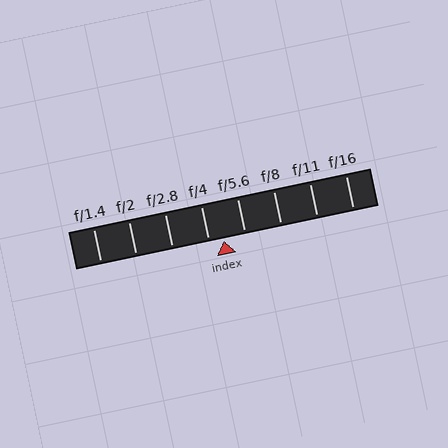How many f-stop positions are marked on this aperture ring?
There are 8 f-stop positions marked.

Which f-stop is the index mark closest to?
The index mark is closest to f/4.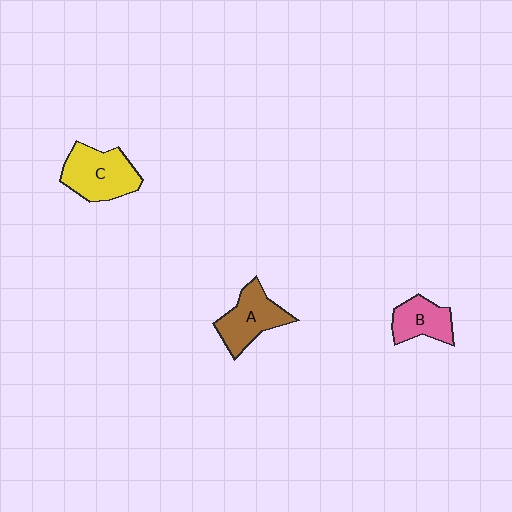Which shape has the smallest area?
Shape B (pink).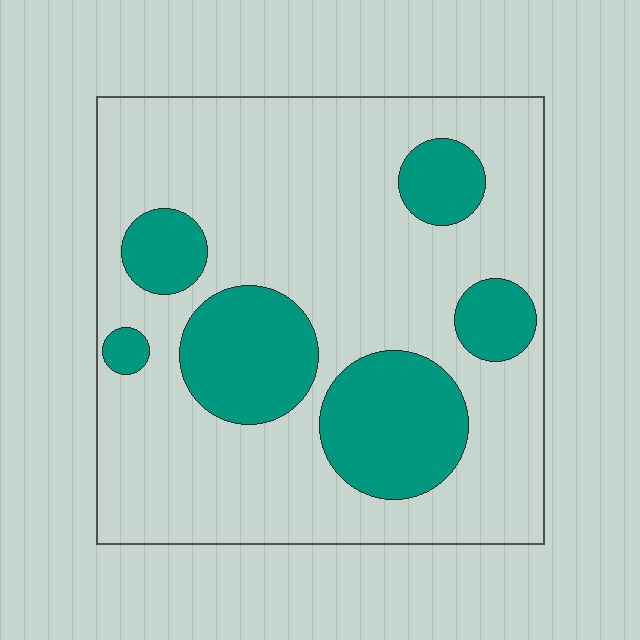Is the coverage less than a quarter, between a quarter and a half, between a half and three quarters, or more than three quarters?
Between a quarter and a half.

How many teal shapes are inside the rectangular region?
6.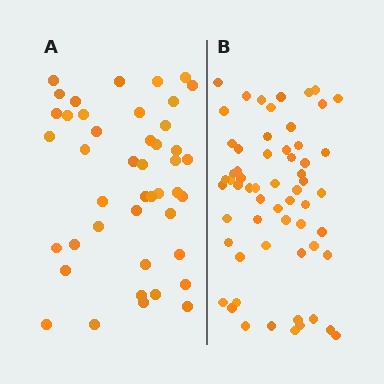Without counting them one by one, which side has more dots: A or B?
Region B (the right region) has more dots.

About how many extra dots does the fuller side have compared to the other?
Region B has approximately 15 more dots than region A.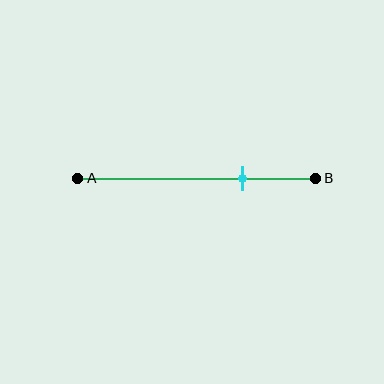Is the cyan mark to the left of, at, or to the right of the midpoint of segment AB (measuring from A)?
The cyan mark is to the right of the midpoint of segment AB.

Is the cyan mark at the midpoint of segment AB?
No, the mark is at about 70% from A, not at the 50% midpoint.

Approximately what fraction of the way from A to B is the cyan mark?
The cyan mark is approximately 70% of the way from A to B.